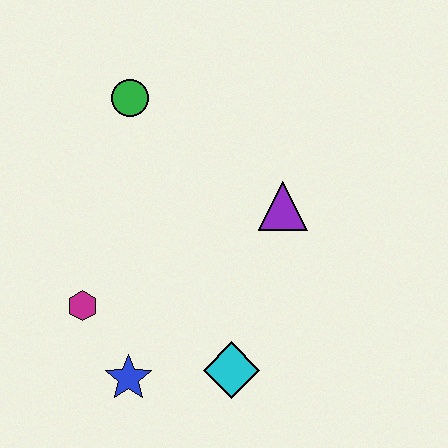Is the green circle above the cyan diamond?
Yes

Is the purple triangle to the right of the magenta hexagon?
Yes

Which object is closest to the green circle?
The purple triangle is closest to the green circle.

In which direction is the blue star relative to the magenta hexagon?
The blue star is below the magenta hexagon.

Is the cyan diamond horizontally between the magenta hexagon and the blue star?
No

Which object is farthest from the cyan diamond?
The green circle is farthest from the cyan diamond.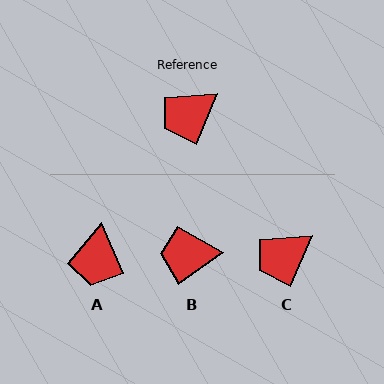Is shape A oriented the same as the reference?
No, it is off by about 47 degrees.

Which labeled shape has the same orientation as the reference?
C.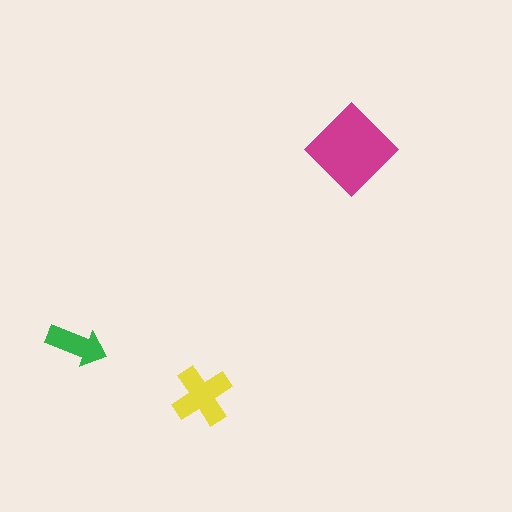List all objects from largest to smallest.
The magenta diamond, the yellow cross, the green arrow.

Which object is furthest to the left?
The green arrow is leftmost.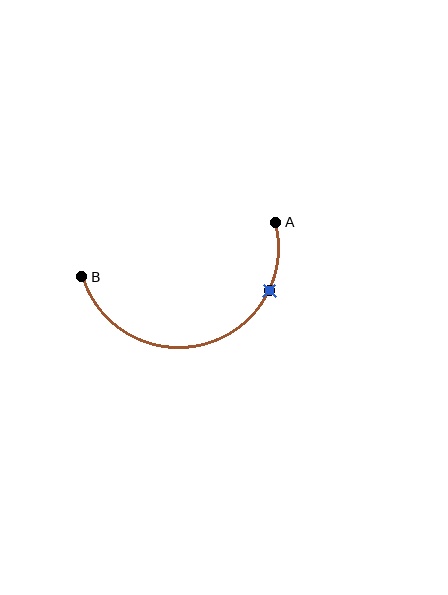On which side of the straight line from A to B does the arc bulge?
The arc bulges below the straight line connecting A and B.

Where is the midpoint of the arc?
The arc midpoint is the point on the curve farthest from the straight line joining A and B. It sits below that line.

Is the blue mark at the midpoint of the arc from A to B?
No. The blue mark lies on the arc but is closer to endpoint A. The arc midpoint would be at the point on the curve equidistant along the arc from both A and B.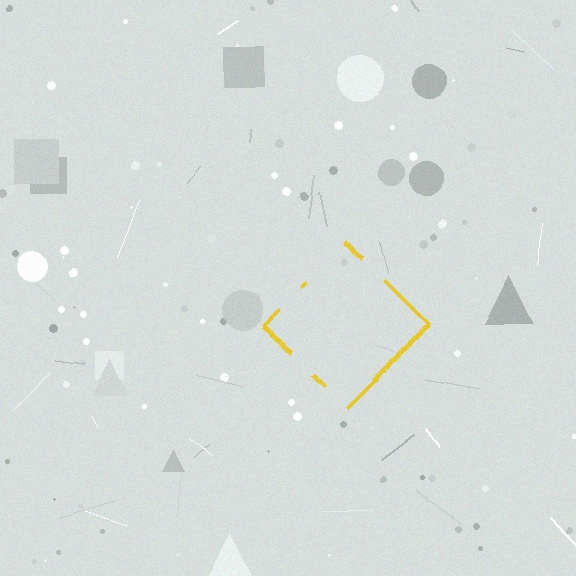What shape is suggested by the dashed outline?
The dashed outline suggests a diamond.